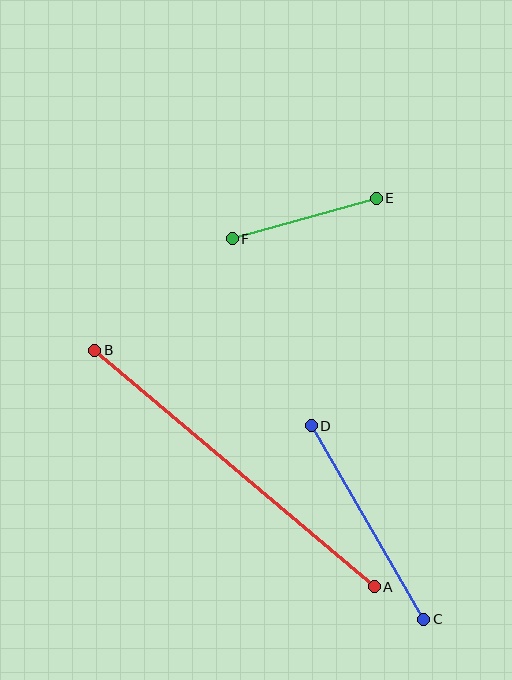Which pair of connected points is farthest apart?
Points A and B are farthest apart.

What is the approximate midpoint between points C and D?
The midpoint is at approximately (368, 522) pixels.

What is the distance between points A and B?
The distance is approximately 366 pixels.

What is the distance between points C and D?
The distance is approximately 224 pixels.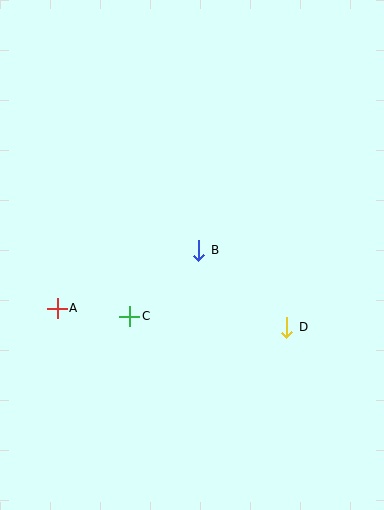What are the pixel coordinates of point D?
Point D is at (287, 327).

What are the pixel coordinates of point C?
Point C is at (130, 316).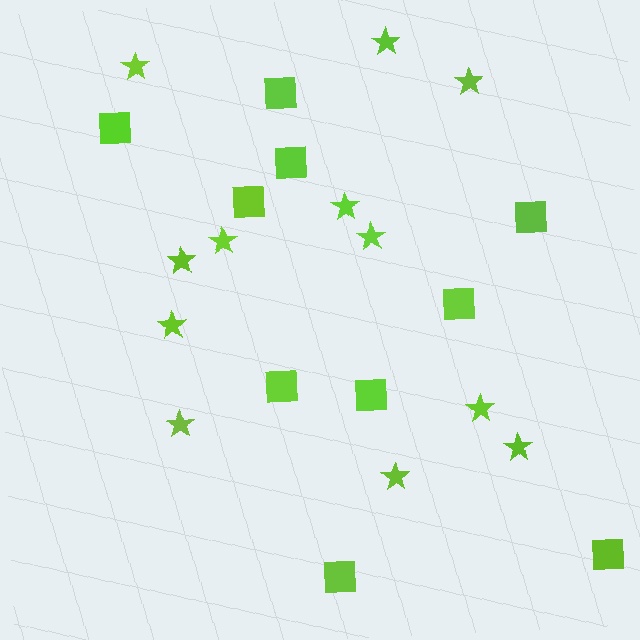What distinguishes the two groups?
There are 2 groups: one group of stars (12) and one group of squares (10).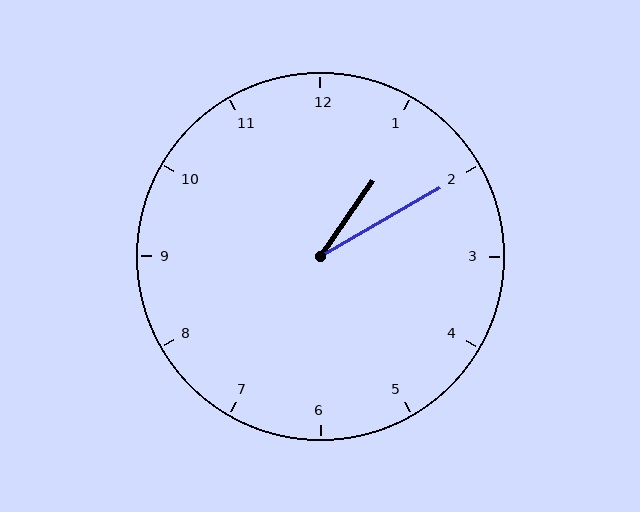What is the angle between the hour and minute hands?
Approximately 25 degrees.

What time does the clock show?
1:10.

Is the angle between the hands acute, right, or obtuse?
It is acute.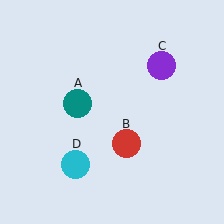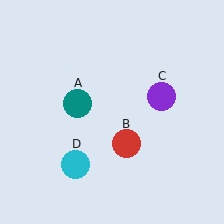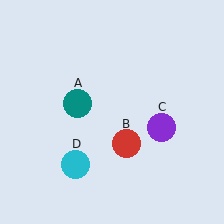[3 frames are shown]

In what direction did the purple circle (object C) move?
The purple circle (object C) moved down.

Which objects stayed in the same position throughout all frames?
Teal circle (object A) and red circle (object B) and cyan circle (object D) remained stationary.